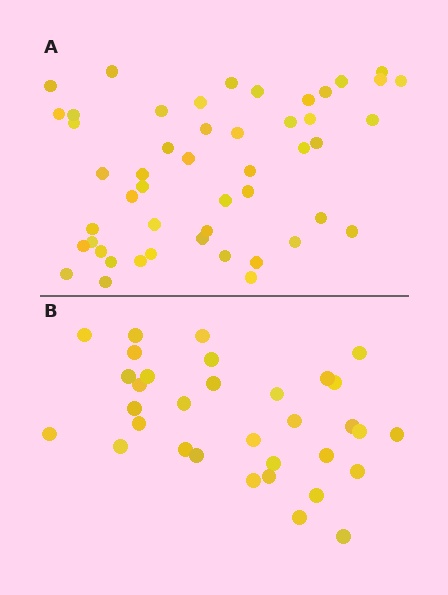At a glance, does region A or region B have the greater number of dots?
Region A (the top region) has more dots.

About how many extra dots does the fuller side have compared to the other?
Region A has approximately 15 more dots than region B.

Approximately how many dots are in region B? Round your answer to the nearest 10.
About 30 dots. (The exact count is 33, which rounds to 30.)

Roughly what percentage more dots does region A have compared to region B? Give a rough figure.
About 50% more.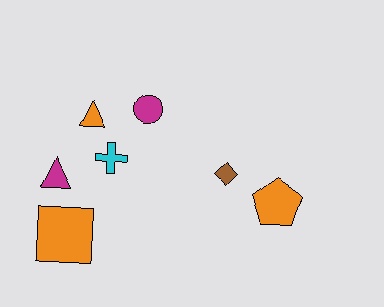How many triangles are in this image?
There are 2 triangles.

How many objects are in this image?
There are 7 objects.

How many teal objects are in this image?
There are no teal objects.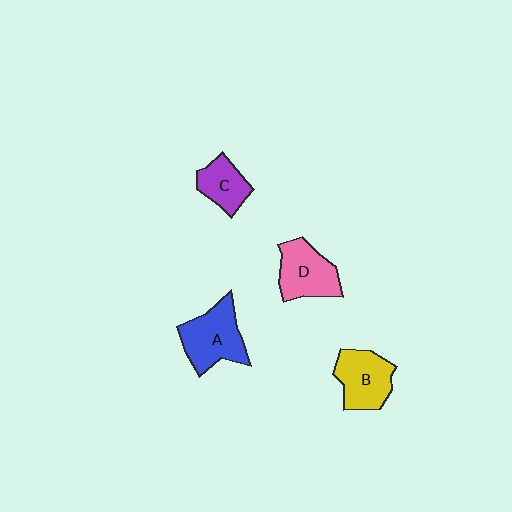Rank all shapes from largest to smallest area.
From largest to smallest: A (blue), D (pink), B (yellow), C (purple).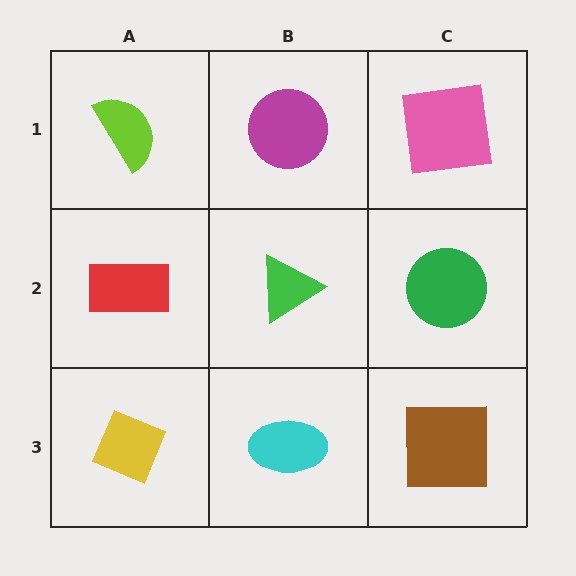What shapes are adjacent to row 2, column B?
A magenta circle (row 1, column B), a cyan ellipse (row 3, column B), a red rectangle (row 2, column A), a green circle (row 2, column C).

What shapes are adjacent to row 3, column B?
A green triangle (row 2, column B), a yellow diamond (row 3, column A), a brown square (row 3, column C).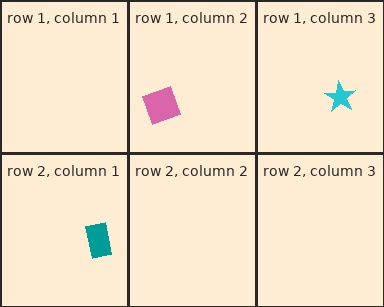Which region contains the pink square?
The row 1, column 2 region.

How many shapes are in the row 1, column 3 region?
1.